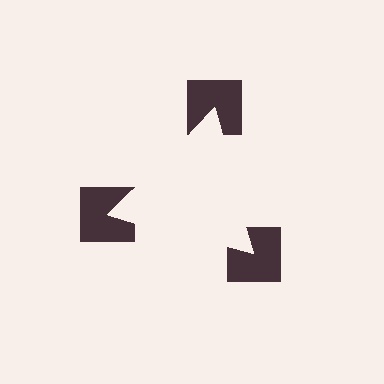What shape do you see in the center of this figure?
An illusory triangle — its edges are inferred from the aligned wedge cuts in the notched squares, not physically drawn.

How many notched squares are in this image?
There are 3 — one at each vertex of the illusory triangle.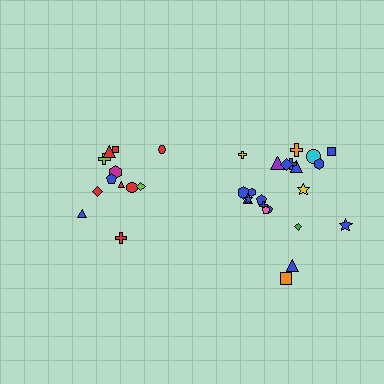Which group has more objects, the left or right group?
The right group.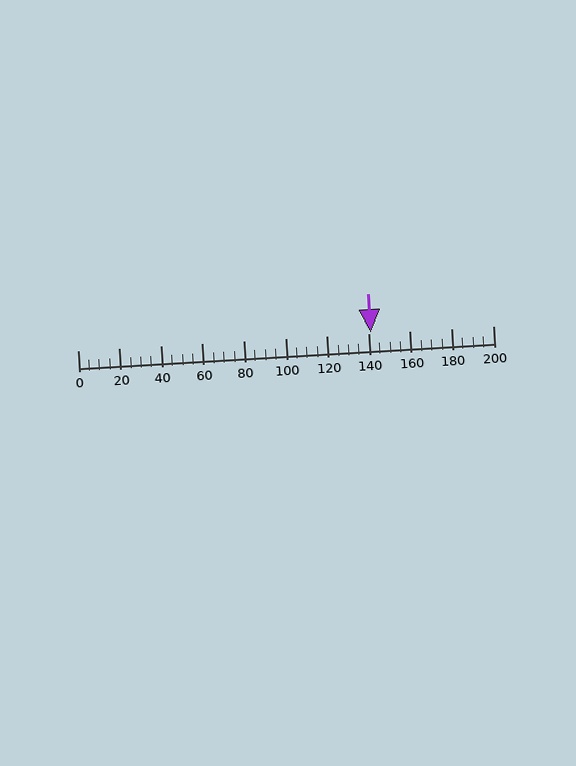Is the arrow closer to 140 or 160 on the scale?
The arrow is closer to 140.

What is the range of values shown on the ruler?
The ruler shows values from 0 to 200.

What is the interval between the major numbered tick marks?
The major tick marks are spaced 20 units apart.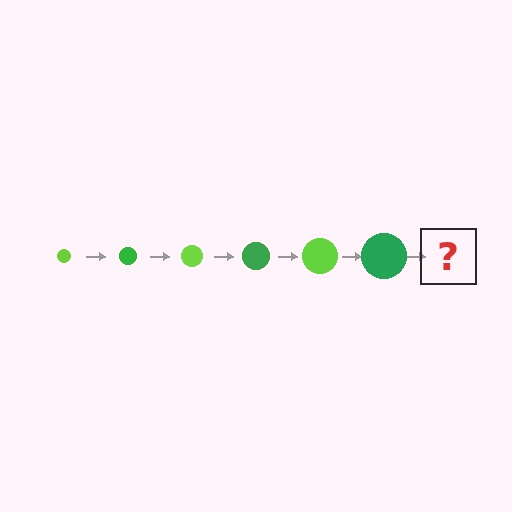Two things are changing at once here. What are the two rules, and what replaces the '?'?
The two rules are that the circle grows larger each step and the color cycles through lime and green. The '?' should be a lime circle, larger than the previous one.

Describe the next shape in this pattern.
It should be a lime circle, larger than the previous one.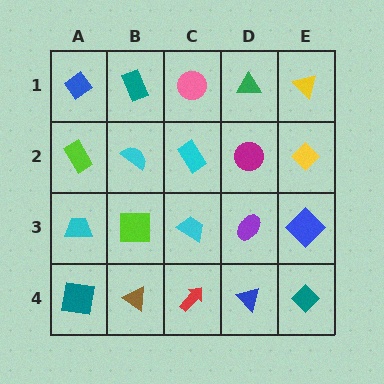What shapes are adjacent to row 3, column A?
A lime rectangle (row 2, column A), a teal square (row 4, column A), a lime square (row 3, column B).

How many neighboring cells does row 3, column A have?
3.